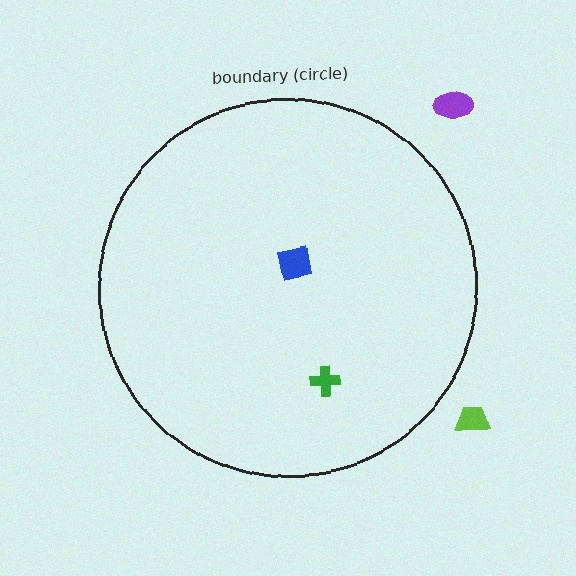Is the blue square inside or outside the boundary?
Inside.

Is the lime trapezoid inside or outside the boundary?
Outside.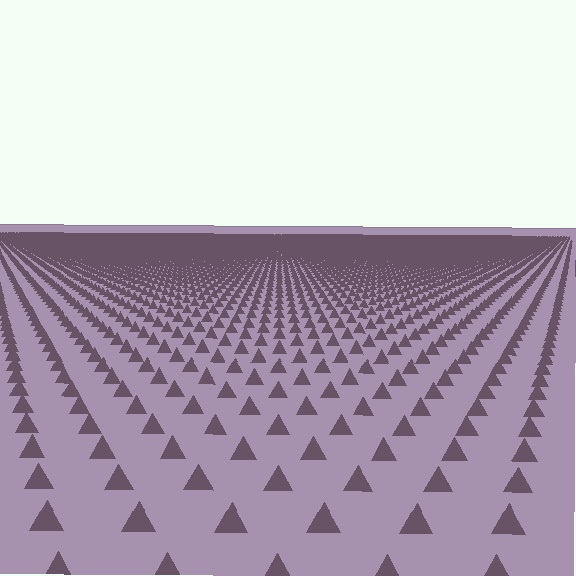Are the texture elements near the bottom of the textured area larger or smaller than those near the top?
Larger. Near the bottom, elements are closer to the viewer and appear at a bigger on-screen size.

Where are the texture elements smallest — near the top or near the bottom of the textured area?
Near the top.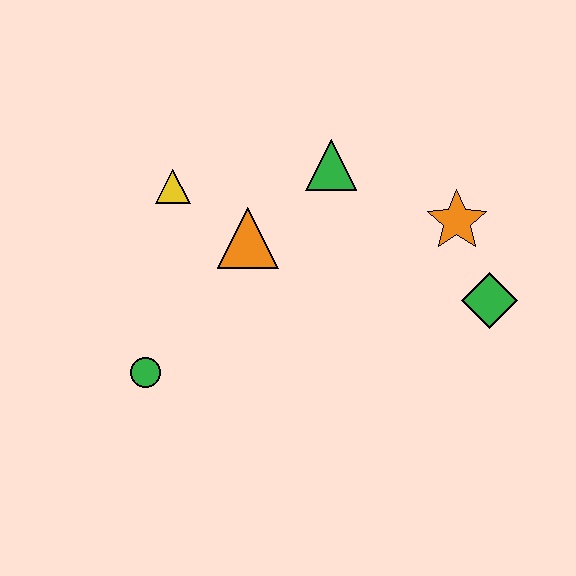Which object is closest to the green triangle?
The orange triangle is closest to the green triangle.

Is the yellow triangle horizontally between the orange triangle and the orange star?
No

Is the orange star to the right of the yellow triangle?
Yes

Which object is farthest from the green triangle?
The green circle is farthest from the green triangle.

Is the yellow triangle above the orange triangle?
Yes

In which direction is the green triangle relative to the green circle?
The green triangle is above the green circle.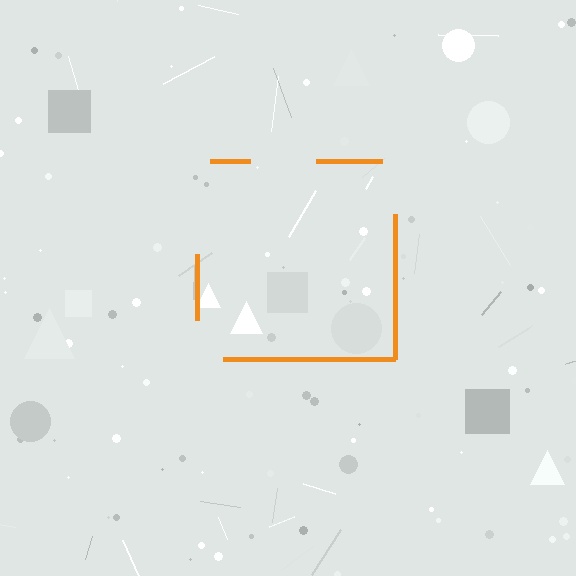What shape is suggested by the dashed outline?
The dashed outline suggests a square.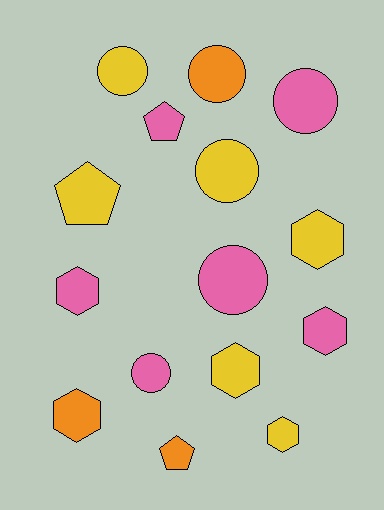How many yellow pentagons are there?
There is 1 yellow pentagon.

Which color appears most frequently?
Yellow, with 6 objects.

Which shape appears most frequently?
Circle, with 6 objects.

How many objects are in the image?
There are 15 objects.